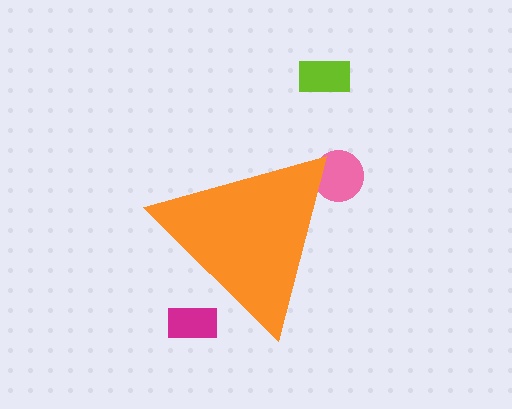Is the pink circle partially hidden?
Yes, the pink circle is partially hidden behind the orange triangle.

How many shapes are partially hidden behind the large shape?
2 shapes are partially hidden.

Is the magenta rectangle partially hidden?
Yes, the magenta rectangle is partially hidden behind the orange triangle.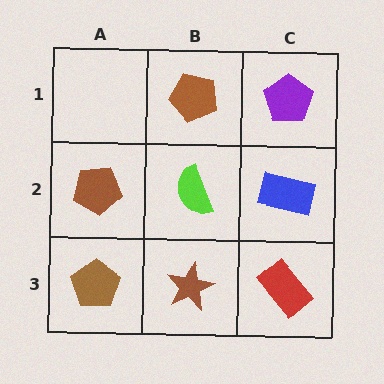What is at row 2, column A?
A brown pentagon.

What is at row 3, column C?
A red rectangle.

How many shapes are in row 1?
2 shapes.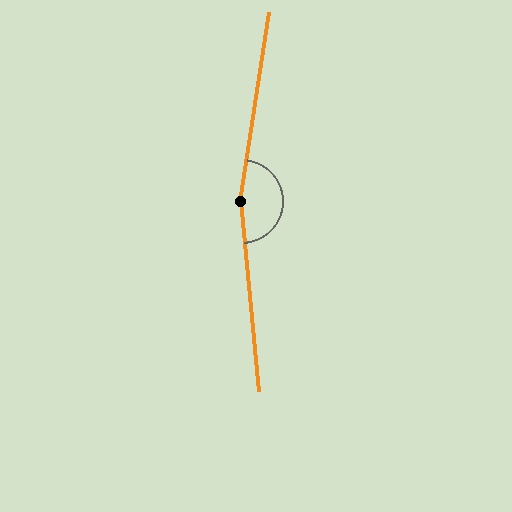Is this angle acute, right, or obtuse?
It is obtuse.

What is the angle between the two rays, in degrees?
Approximately 166 degrees.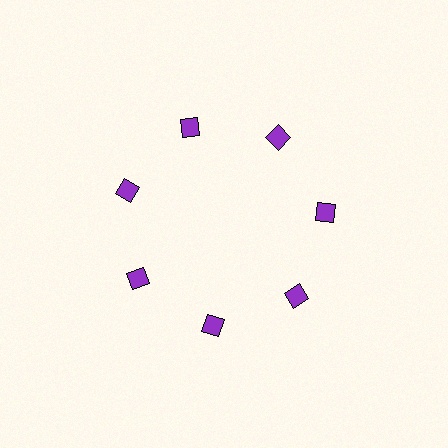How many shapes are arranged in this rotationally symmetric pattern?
There are 7 shapes, arranged in 7 groups of 1.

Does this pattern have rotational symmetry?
Yes, this pattern has 7-fold rotational symmetry. It looks the same after rotating 51 degrees around the center.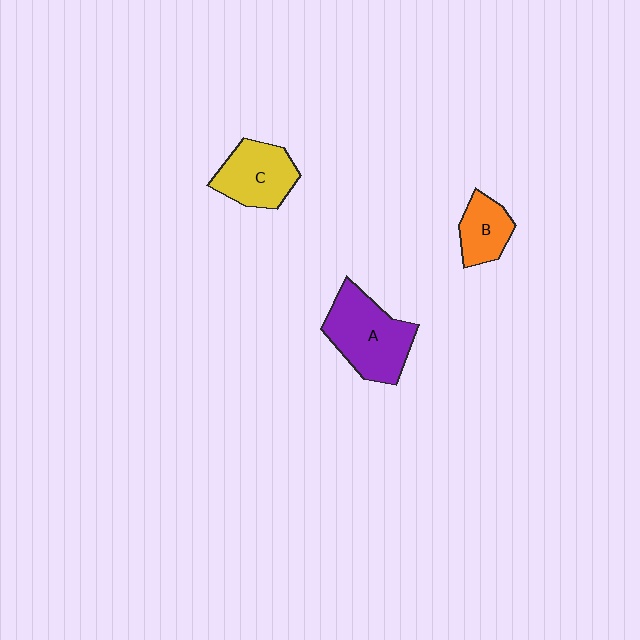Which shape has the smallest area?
Shape B (orange).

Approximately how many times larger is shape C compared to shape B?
Approximately 1.4 times.